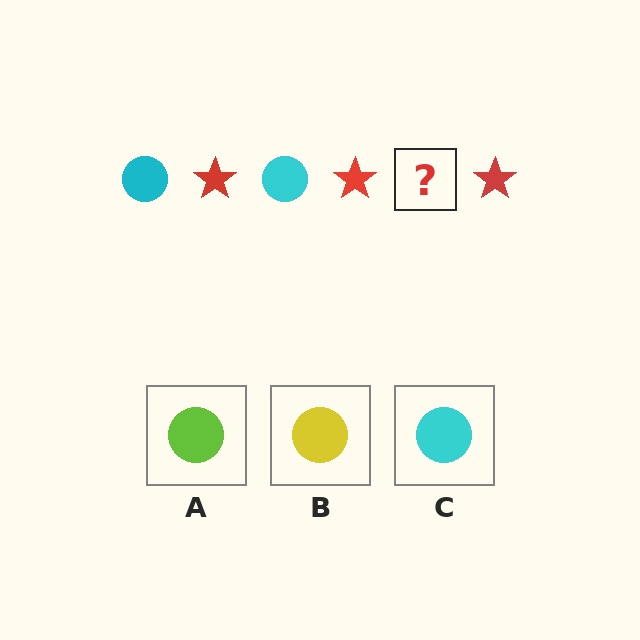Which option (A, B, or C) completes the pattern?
C.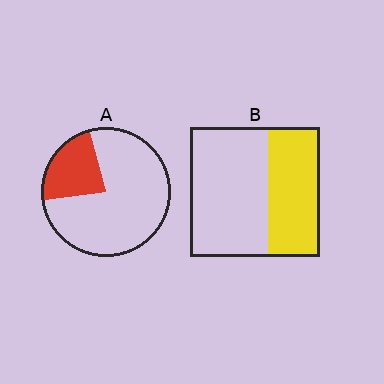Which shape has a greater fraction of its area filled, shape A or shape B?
Shape B.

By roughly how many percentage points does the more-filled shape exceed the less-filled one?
By roughly 15 percentage points (B over A).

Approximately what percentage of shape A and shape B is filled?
A is approximately 25% and B is approximately 40%.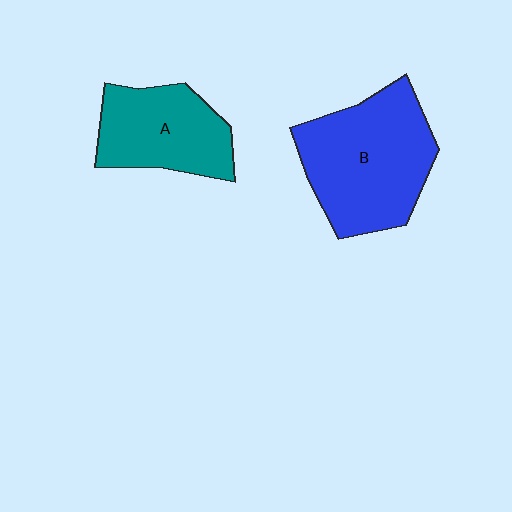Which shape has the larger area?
Shape B (blue).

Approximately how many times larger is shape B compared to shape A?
Approximately 1.4 times.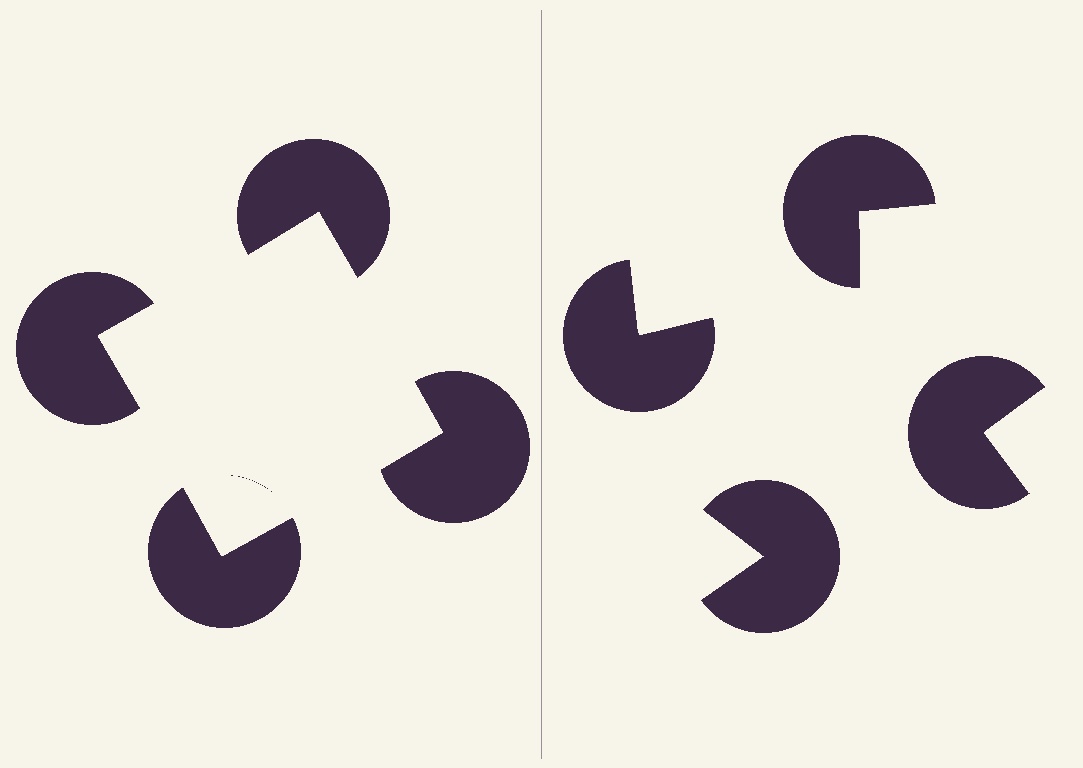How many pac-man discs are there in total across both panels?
8 — 4 on each side.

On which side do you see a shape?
An illusory square appears on the left side. On the right side the wedge cuts are rotated, so no coherent shape forms.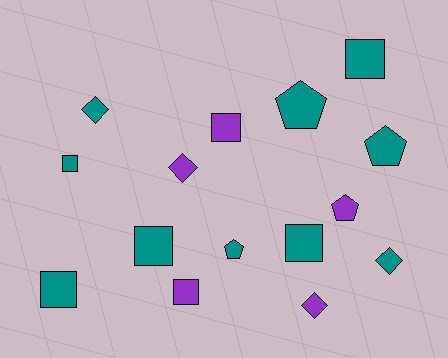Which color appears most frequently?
Teal, with 10 objects.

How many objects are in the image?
There are 15 objects.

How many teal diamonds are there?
There are 2 teal diamonds.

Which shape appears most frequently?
Square, with 7 objects.